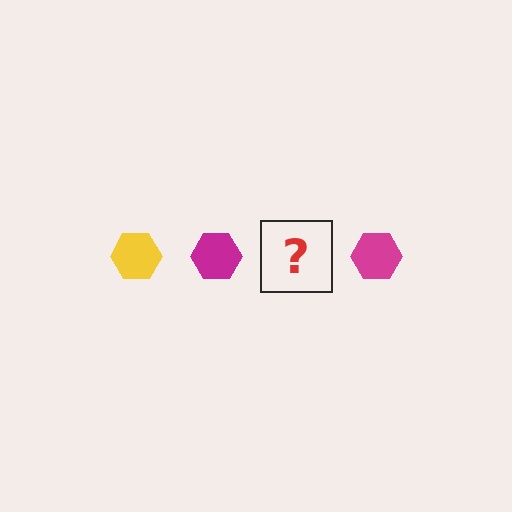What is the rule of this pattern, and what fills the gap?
The rule is that the pattern cycles through yellow, magenta hexagons. The gap should be filled with a yellow hexagon.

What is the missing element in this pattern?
The missing element is a yellow hexagon.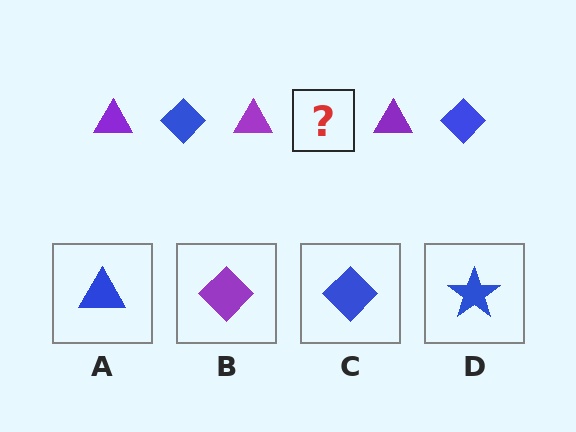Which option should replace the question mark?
Option C.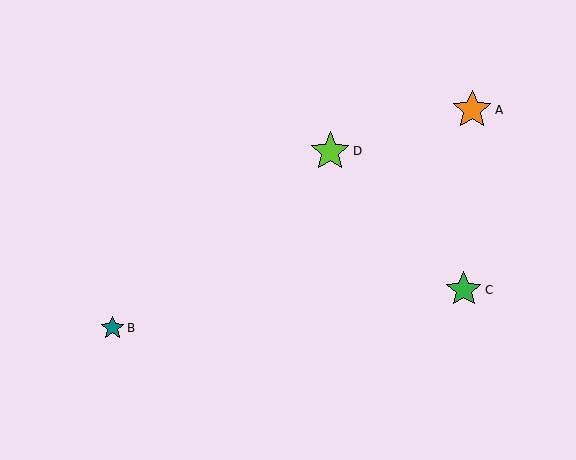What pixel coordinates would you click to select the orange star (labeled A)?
Click at (472, 110) to select the orange star A.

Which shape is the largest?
The orange star (labeled A) is the largest.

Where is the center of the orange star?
The center of the orange star is at (472, 110).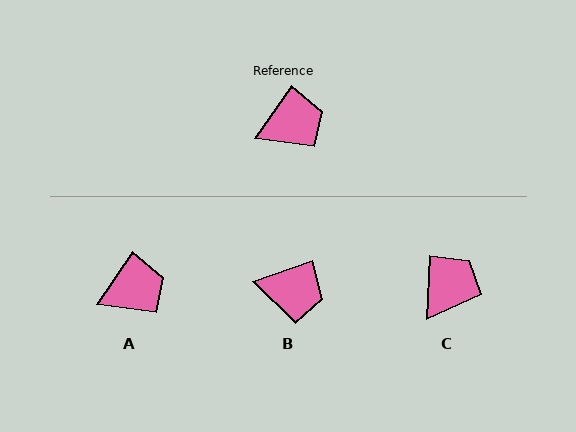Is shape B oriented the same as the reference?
No, it is off by about 36 degrees.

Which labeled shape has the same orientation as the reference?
A.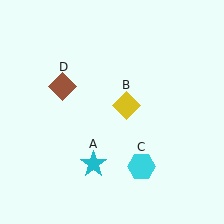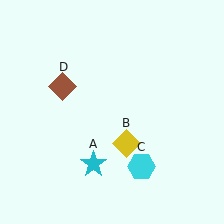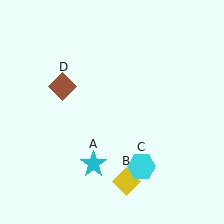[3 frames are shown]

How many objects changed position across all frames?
1 object changed position: yellow diamond (object B).